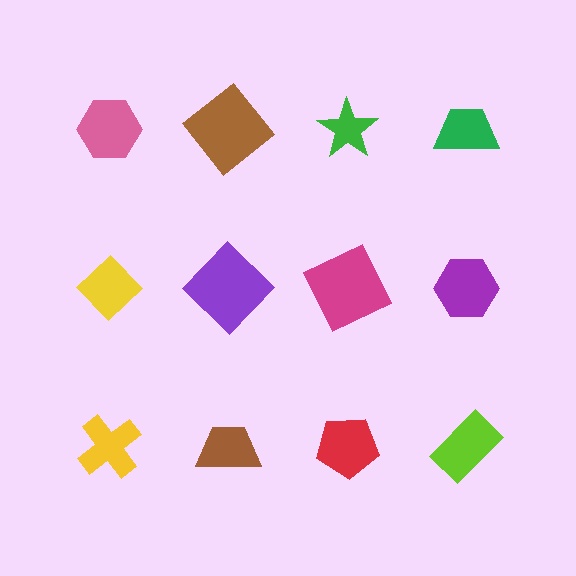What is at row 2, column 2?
A purple diamond.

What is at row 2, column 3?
A magenta square.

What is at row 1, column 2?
A brown diamond.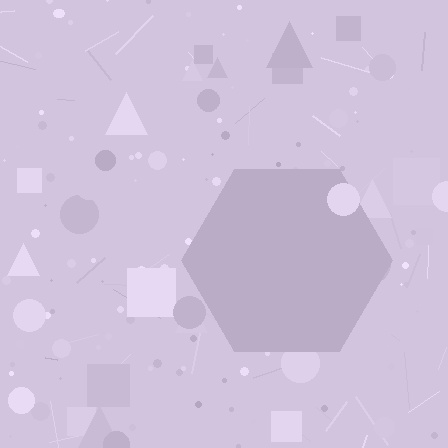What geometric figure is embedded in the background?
A hexagon is embedded in the background.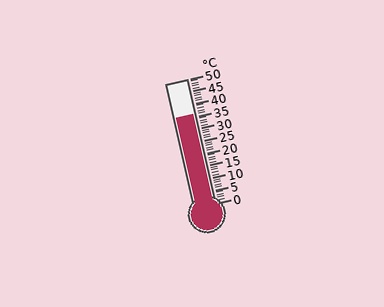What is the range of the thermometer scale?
The thermometer scale ranges from 0°C to 50°C.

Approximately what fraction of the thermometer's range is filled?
The thermometer is filled to approximately 70% of its range.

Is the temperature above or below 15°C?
The temperature is above 15°C.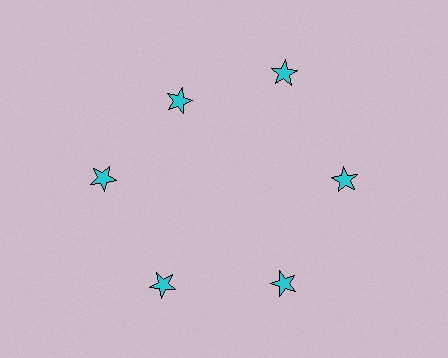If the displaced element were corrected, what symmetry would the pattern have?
It would have 6-fold rotational symmetry — the pattern would map onto itself every 60 degrees.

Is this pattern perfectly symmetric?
No. The 6 cyan stars are arranged in a ring, but one element near the 11 o'clock position is pulled inward toward the center, breaking the 6-fold rotational symmetry.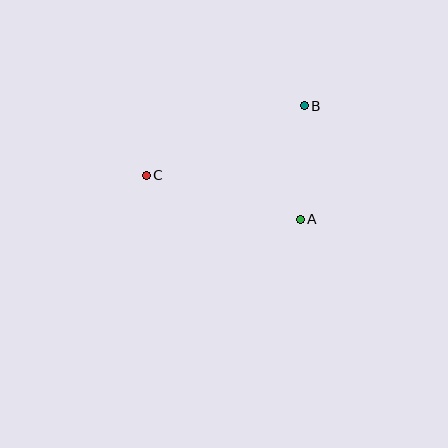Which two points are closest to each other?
Points A and B are closest to each other.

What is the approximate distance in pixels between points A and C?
The distance between A and C is approximately 160 pixels.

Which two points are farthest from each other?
Points B and C are farthest from each other.